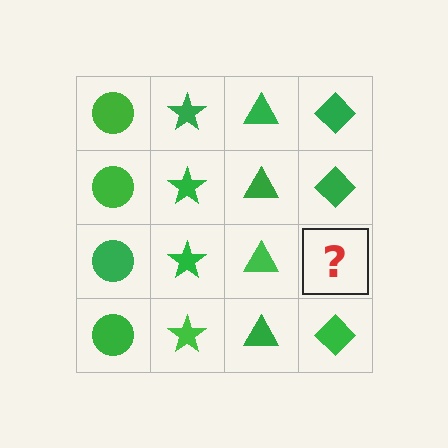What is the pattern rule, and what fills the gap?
The rule is that each column has a consistent shape. The gap should be filled with a green diamond.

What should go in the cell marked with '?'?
The missing cell should contain a green diamond.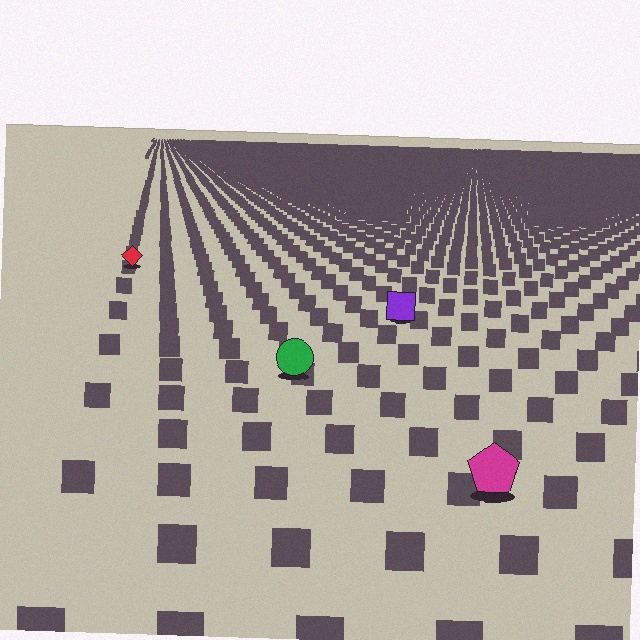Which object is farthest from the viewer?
The red diamond is farthest from the viewer. It appears smaller and the ground texture around it is denser.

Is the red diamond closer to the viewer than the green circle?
No. The green circle is closer — you can tell from the texture gradient: the ground texture is coarser near it.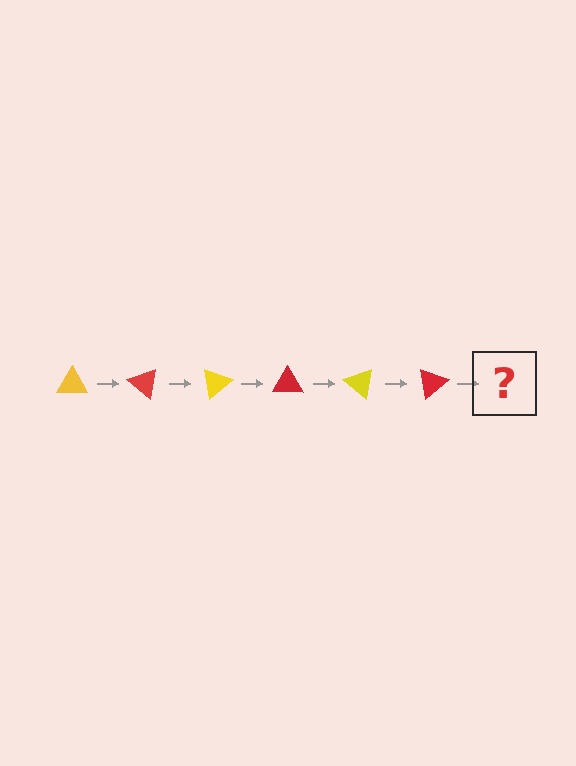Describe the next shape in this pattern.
It should be a yellow triangle, rotated 240 degrees from the start.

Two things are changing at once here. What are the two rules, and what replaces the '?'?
The two rules are that it rotates 40 degrees each step and the color cycles through yellow and red. The '?' should be a yellow triangle, rotated 240 degrees from the start.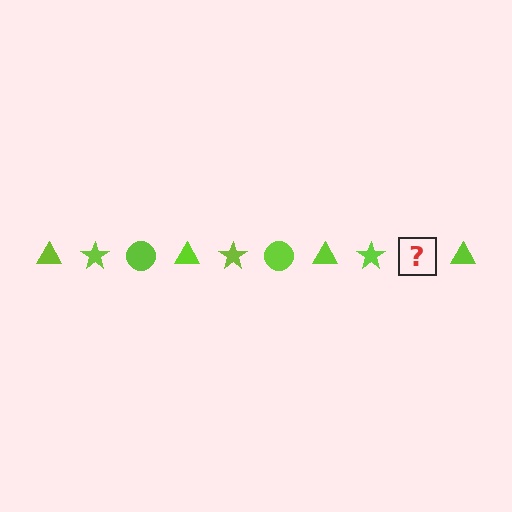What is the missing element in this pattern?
The missing element is a lime circle.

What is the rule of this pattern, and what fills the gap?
The rule is that the pattern cycles through triangle, star, circle shapes in lime. The gap should be filled with a lime circle.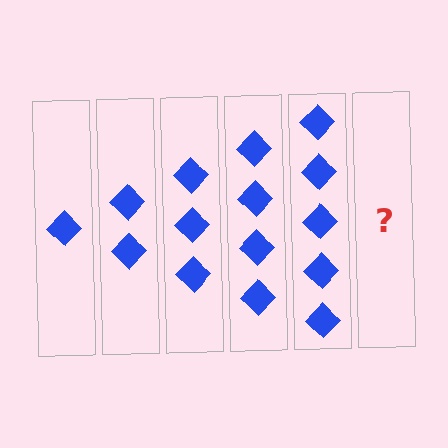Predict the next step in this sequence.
The next step is 6 diamonds.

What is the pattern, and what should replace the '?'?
The pattern is that each step adds one more diamond. The '?' should be 6 diamonds.